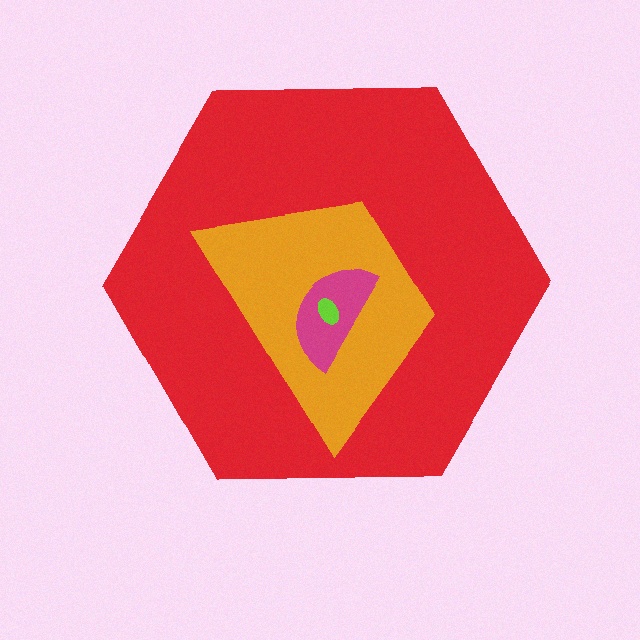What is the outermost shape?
The red hexagon.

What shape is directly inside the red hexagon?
The orange trapezoid.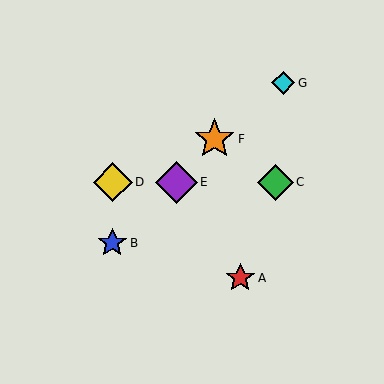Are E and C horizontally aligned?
Yes, both are at y≈182.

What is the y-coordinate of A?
Object A is at y≈278.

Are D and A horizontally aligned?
No, D is at y≈182 and A is at y≈278.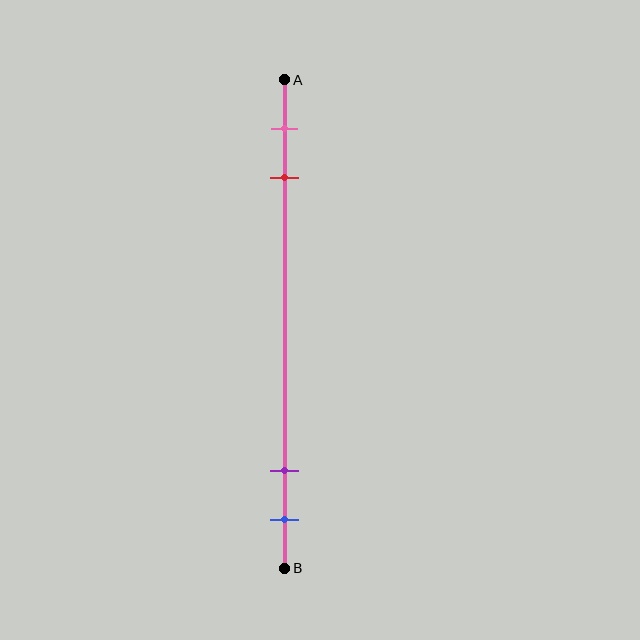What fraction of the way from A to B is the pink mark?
The pink mark is approximately 10% (0.1) of the way from A to B.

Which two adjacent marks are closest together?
The purple and blue marks are the closest adjacent pair.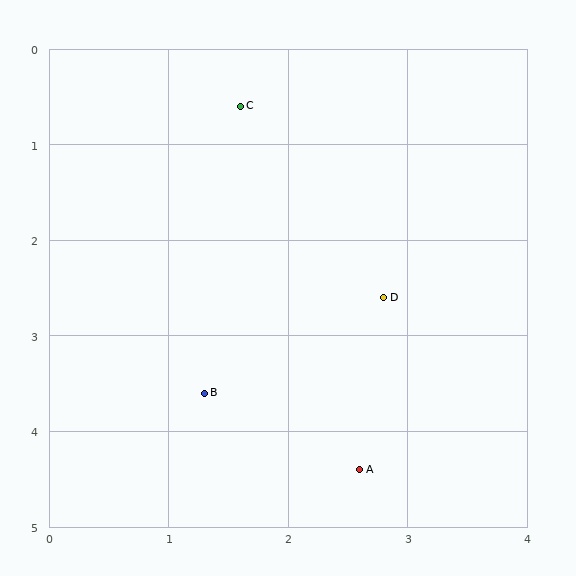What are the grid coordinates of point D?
Point D is at approximately (2.8, 2.6).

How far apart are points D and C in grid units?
Points D and C are about 2.3 grid units apart.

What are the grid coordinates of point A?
Point A is at approximately (2.6, 4.4).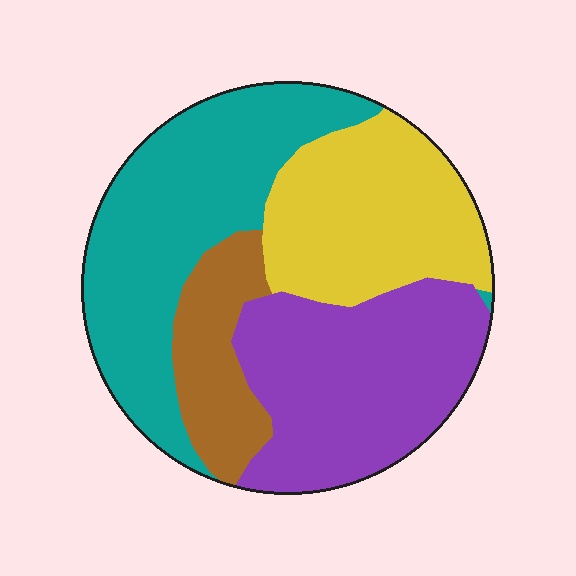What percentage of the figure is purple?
Purple covers roughly 30% of the figure.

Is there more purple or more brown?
Purple.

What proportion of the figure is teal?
Teal covers 33% of the figure.